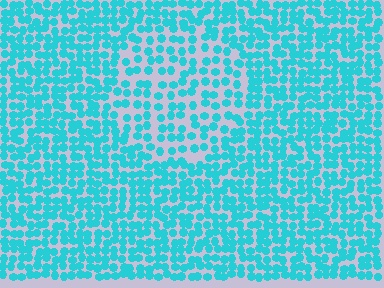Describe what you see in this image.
The image contains small cyan elements arranged at two different densities. A circle-shaped region is visible where the elements are less densely packed than the surrounding area.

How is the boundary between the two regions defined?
The boundary is defined by a change in element density (approximately 1.7x ratio). All elements are the same color, size, and shape.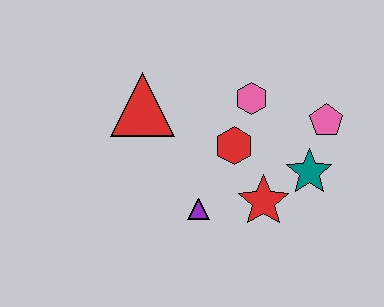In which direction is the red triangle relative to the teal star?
The red triangle is to the left of the teal star.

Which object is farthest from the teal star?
The red triangle is farthest from the teal star.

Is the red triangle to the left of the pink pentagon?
Yes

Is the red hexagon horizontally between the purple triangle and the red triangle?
No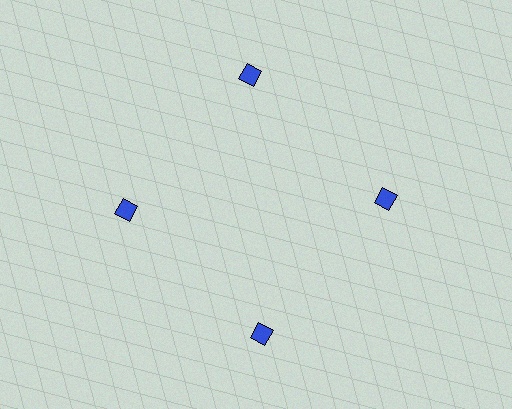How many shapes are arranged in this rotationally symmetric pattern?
There are 4 shapes, arranged in 4 groups of 1.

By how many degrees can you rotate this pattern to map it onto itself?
The pattern maps onto itself every 90 degrees of rotation.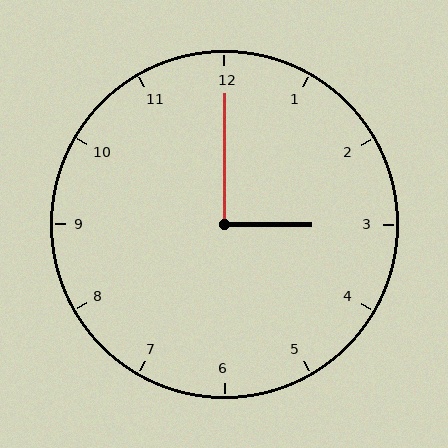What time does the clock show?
3:00.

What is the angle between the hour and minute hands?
Approximately 90 degrees.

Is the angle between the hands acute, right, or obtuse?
It is right.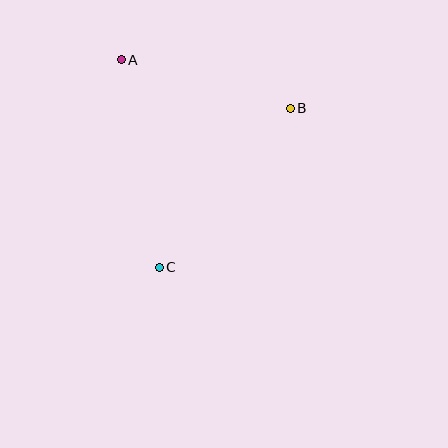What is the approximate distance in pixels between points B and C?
The distance between B and C is approximately 206 pixels.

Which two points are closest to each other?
Points A and B are closest to each other.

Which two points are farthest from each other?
Points A and C are farthest from each other.